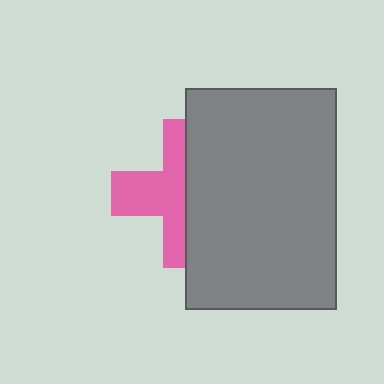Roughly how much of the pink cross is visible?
About half of it is visible (roughly 50%).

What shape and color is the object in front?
The object in front is a gray rectangle.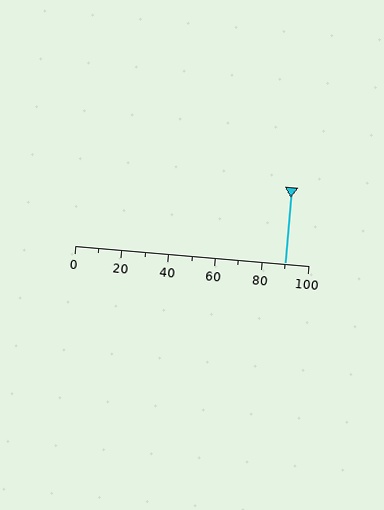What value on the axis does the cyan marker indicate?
The marker indicates approximately 90.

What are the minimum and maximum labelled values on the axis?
The axis runs from 0 to 100.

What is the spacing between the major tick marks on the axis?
The major ticks are spaced 20 apart.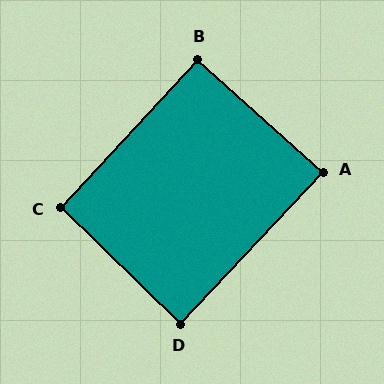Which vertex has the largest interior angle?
C, at approximately 91 degrees.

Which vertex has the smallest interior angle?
A, at approximately 89 degrees.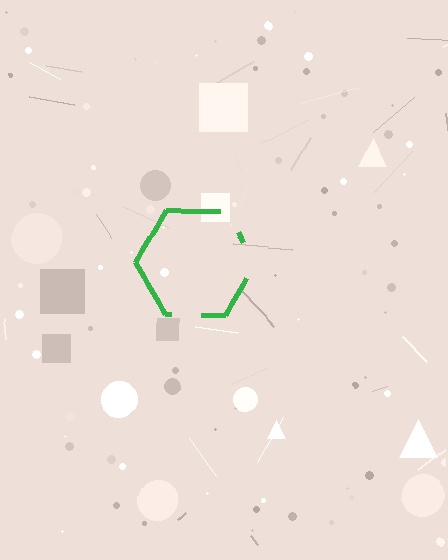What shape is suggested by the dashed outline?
The dashed outline suggests a hexagon.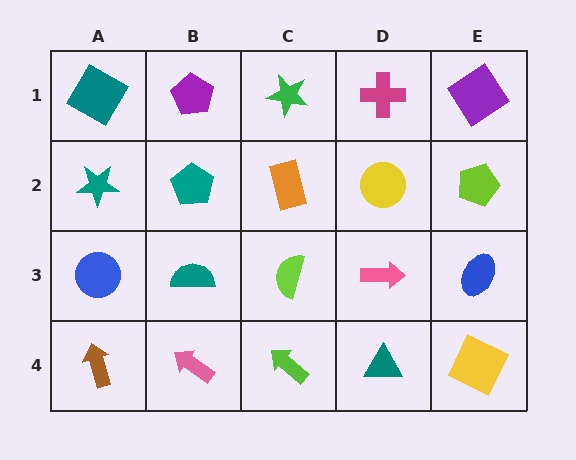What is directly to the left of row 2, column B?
A teal star.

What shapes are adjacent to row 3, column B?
A teal pentagon (row 2, column B), a pink arrow (row 4, column B), a blue circle (row 3, column A), a lime semicircle (row 3, column C).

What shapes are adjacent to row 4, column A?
A blue circle (row 3, column A), a pink arrow (row 4, column B).